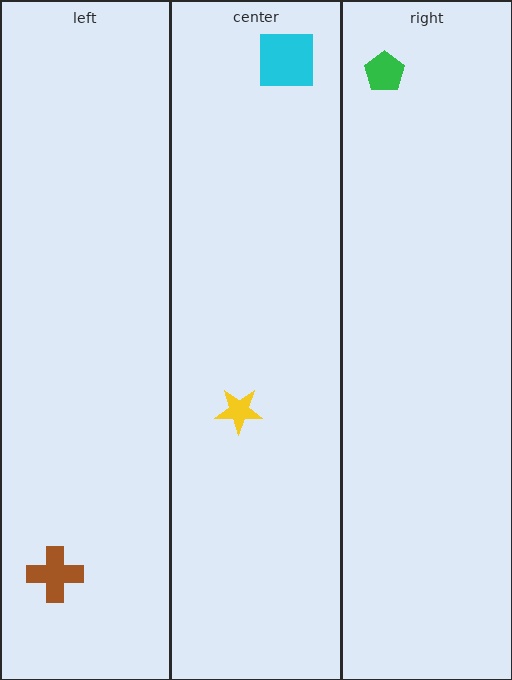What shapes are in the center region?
The yellow star, the cyan square.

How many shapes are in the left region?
1.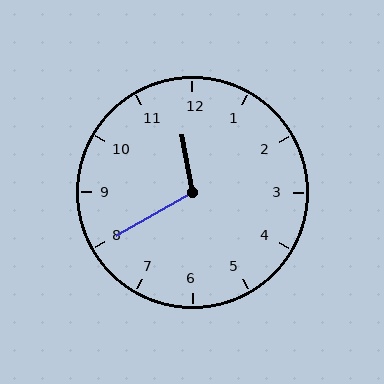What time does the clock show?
11:40.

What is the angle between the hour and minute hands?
Approximately 110 degrees.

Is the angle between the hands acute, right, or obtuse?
It is obtuse.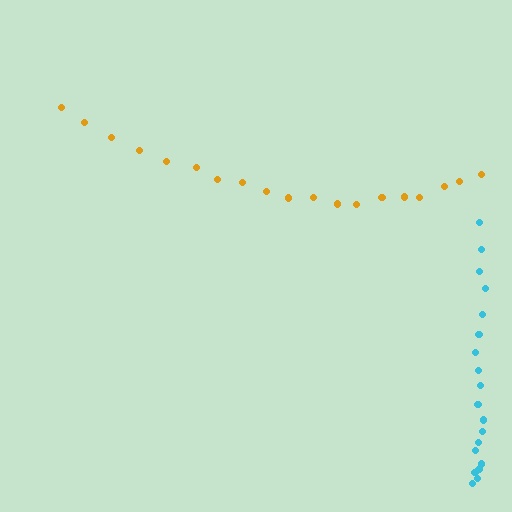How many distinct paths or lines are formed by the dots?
There are 2 distinct paths.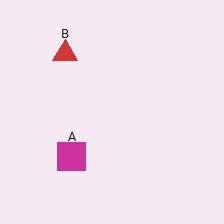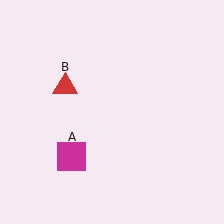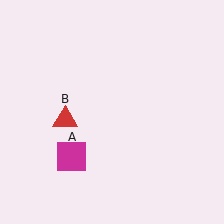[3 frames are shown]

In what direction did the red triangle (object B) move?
The red triangle (object B) moved down.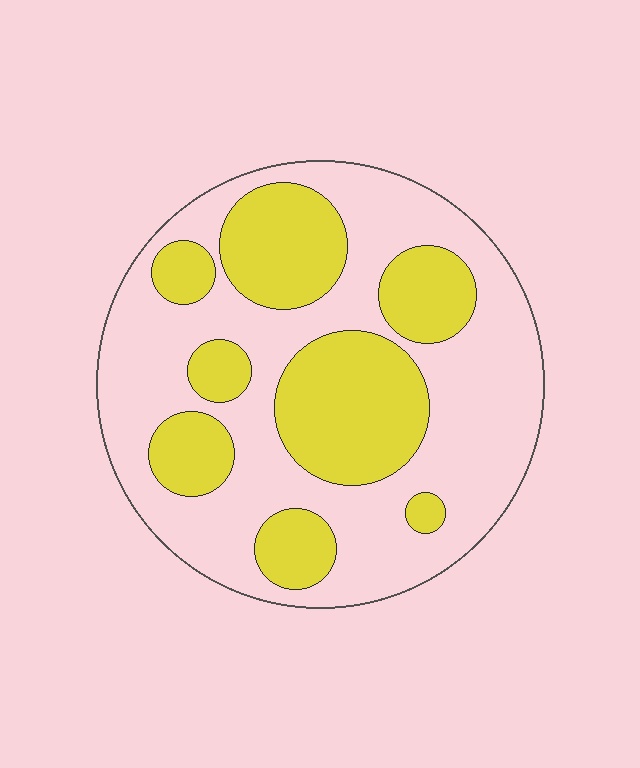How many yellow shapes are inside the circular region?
8.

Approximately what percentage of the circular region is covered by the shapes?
Approximately 35%.